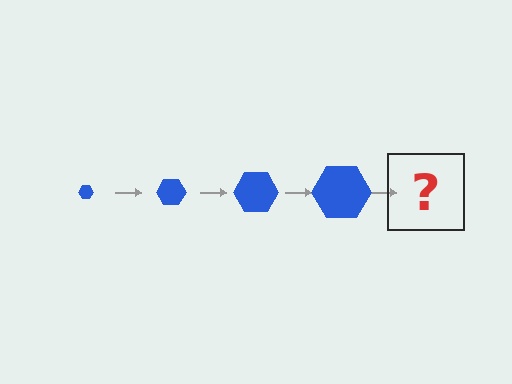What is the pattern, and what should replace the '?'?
The pattern is that the hexagon gets progressively larger each step. The '?' should be a blue hexagon, larger than the previous one.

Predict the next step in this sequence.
The next step is a blue hexagon, larger than the previous one.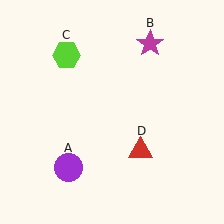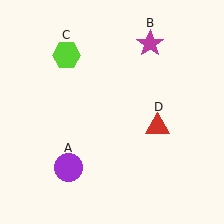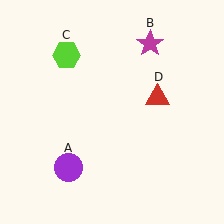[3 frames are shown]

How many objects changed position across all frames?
1 object changed position: red triangle (object D).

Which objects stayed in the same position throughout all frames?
Purple circle (object A) and magenta star (object B) and lime hexagon (object C) remained stationary.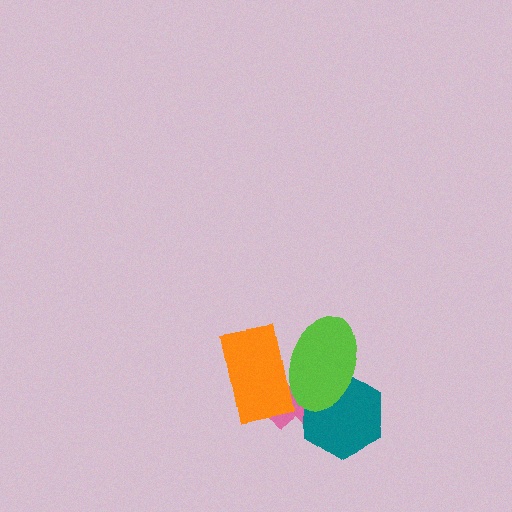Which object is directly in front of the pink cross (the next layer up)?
The teal hexagon is directly in front of the pink cross.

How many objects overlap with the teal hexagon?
2 objects overlap with the teal hexagon.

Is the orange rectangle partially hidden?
No, no other shape covers it.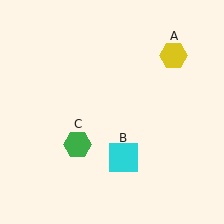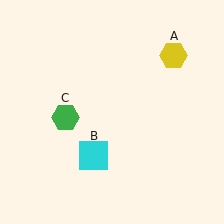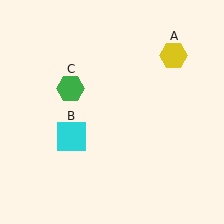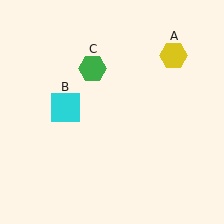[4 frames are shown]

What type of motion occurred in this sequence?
The cyan square (object B), green hexagon (object C) rotated clockwise around the center of the scene.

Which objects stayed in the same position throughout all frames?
Yellow hexagon (object A) remained stationary.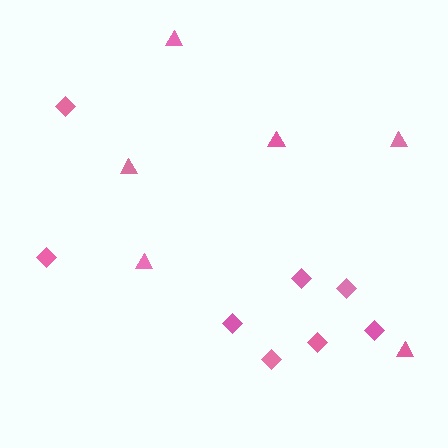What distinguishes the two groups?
There are 2 groups: one group of diamonds (8) and one group of triangles (6).